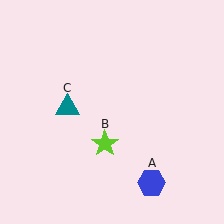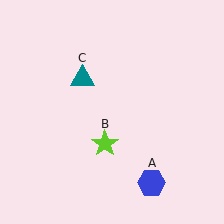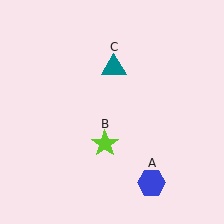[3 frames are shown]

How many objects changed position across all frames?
1 object changed position: teal triangle (object C).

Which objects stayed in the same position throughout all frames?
Blue hexagon (object A) and lime star (object B) remained stationary.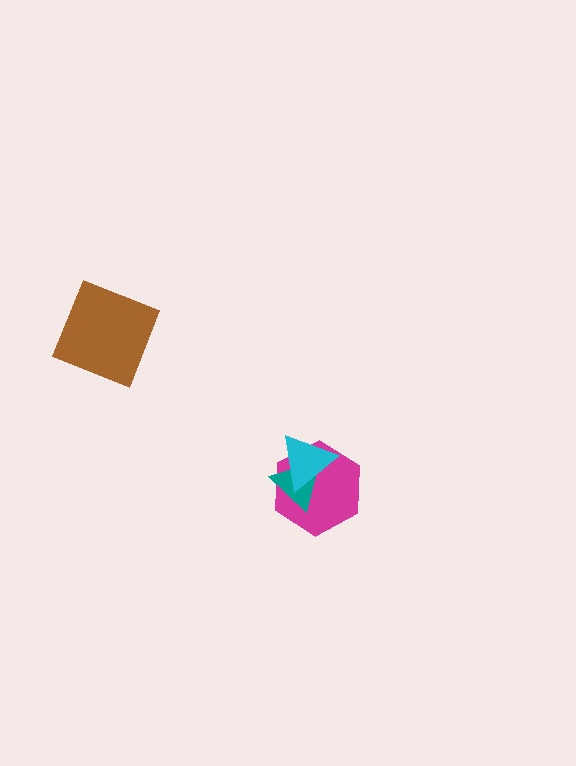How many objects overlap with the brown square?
0 objects overlap with the brown square.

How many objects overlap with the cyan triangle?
2 objects overlap with the cyan triangle.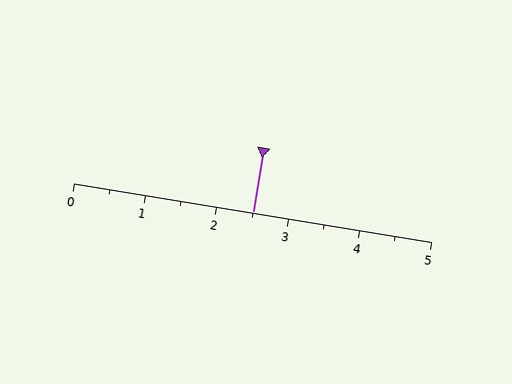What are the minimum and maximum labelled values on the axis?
The axis runs from 0 to 5.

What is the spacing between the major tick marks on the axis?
The major ticks are spaced 1 apart.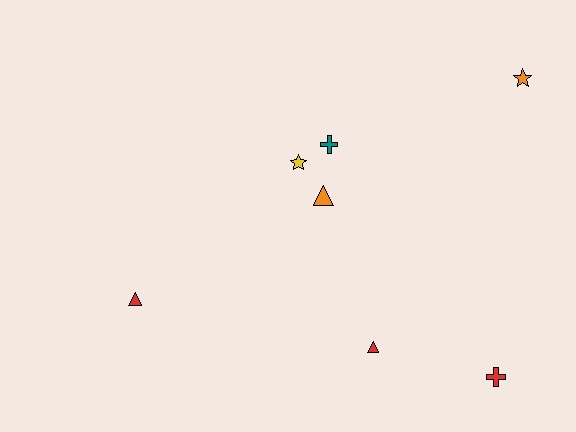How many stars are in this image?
There are 2 stars.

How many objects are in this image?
There are 7 objects.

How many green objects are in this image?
There are no green objects.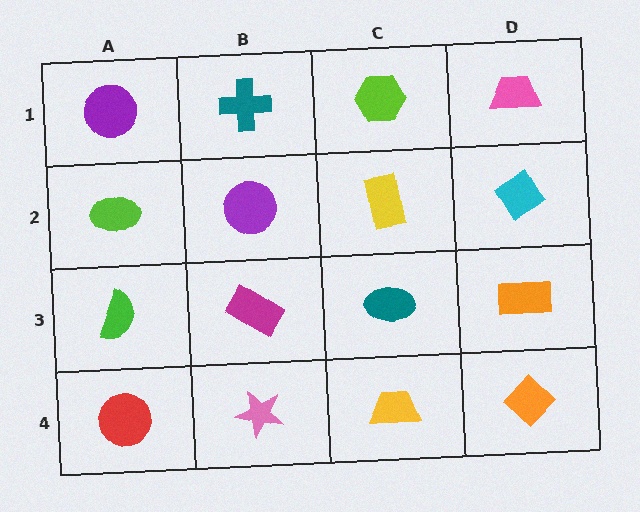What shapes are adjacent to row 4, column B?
A magenta rectangle (row 3, column B), a red circle (row 4, column A), a yellow trapezoid (row 4, column C).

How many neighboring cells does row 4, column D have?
2.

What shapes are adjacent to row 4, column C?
A teal ellipse (row 3, column C), a pink star (row 4, column B), an orange diamond (row 4, column D).